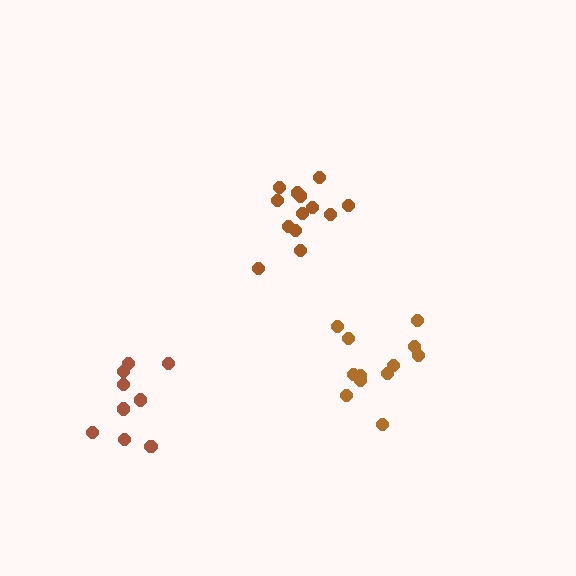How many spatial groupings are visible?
There are 3 spatial groupings.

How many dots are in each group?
Group 1: 13 dots, Group 2: 12 dots, Group 3: 9 dots (34 total).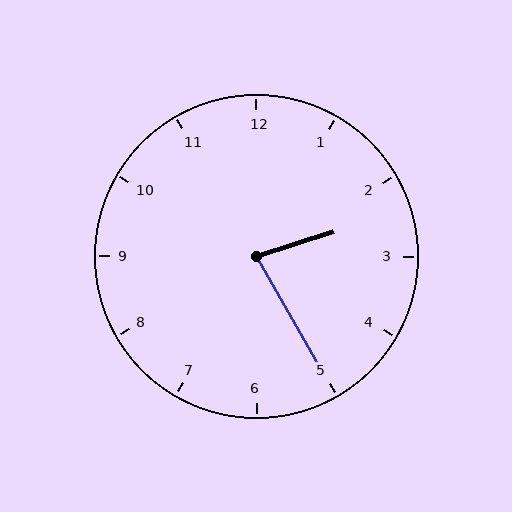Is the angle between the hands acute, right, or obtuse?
It is acute.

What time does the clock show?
2:25.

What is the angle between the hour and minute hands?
Approximately 78 degrees.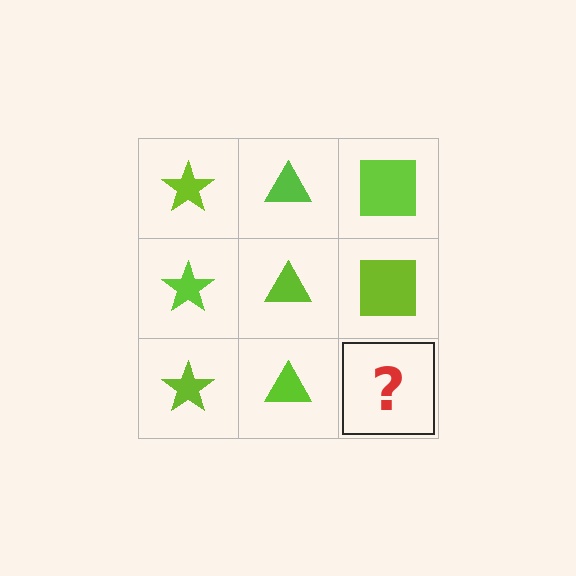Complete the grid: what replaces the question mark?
The question mark should be replaced with a lime square.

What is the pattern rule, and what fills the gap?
The rule is that each column has a consistent shape. The gap should be filled with a lime square.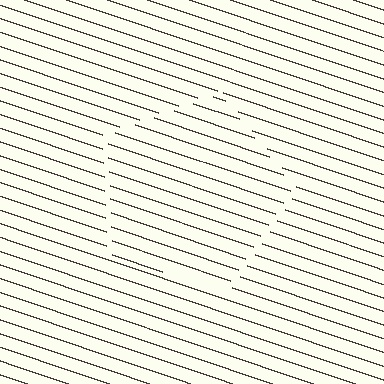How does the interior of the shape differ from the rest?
The interior of the shape contains the same grating, shifted by half a period — the contour is defined by the phase discontinuity where line-ends from the inner and outer gratings abut.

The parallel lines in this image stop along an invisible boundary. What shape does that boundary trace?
An illusory pentagon. The interior of the shape contains the same grating, shifted by half a period — the contour is defined by the phase discontinuity where line-ends from the inner and outer gratings abut.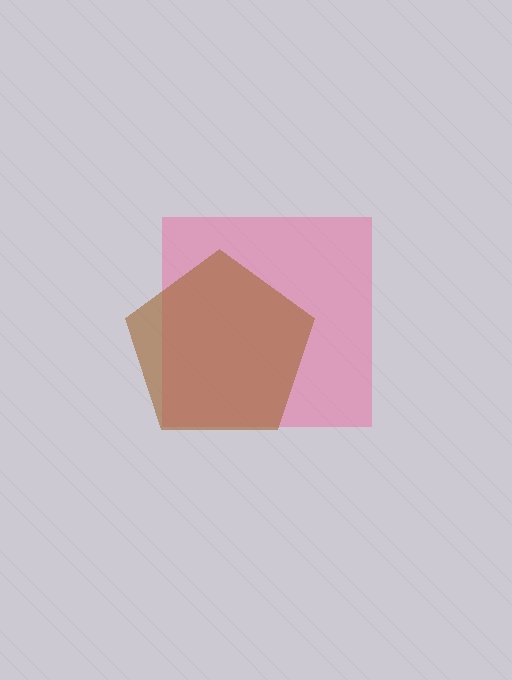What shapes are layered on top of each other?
The layered shapes are: a pink square, a brown pentagon.